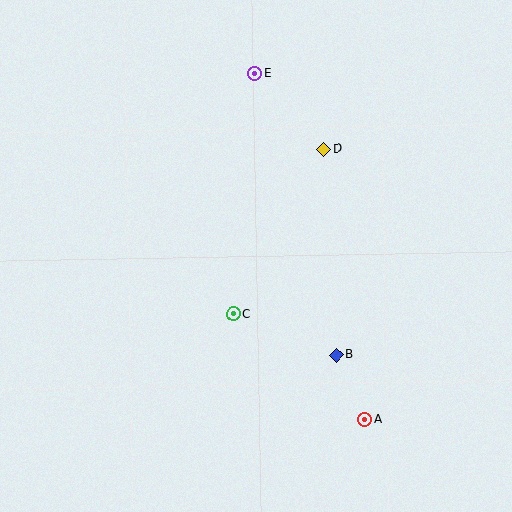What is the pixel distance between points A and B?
The distance between A and B is 71 pixels.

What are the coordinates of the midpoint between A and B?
The midpoint between A and B is at (350, 387).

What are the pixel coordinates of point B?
Point B is at (336, 355).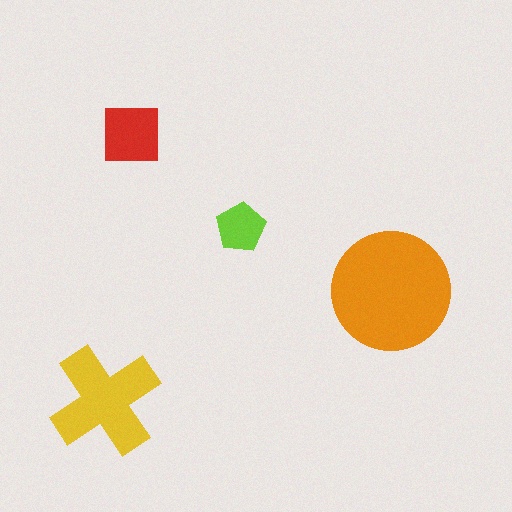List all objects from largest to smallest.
The orange circle, the yellow cross, the red square, the lime pentagon.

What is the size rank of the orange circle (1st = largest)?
1st.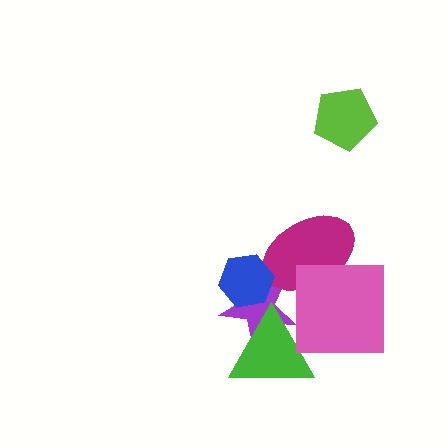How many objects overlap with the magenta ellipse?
3 objects overlap with the magenta ellipse.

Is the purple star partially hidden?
Yes, it is partially covered by another shape.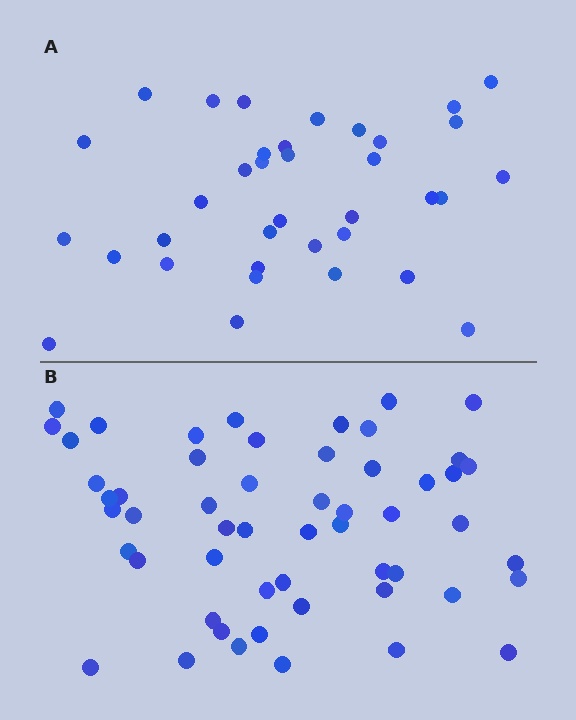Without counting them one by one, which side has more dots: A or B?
Region B (the bottom region) has more dots.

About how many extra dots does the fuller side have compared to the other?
Region B has approximately 20 more dots than region A.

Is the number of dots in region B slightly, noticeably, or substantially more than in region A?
Region B has substantially more. The ratio is roughly 1.5 to 1.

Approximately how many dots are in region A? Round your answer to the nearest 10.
About 40 dots. (The exact count is 36, which rounds to 40.)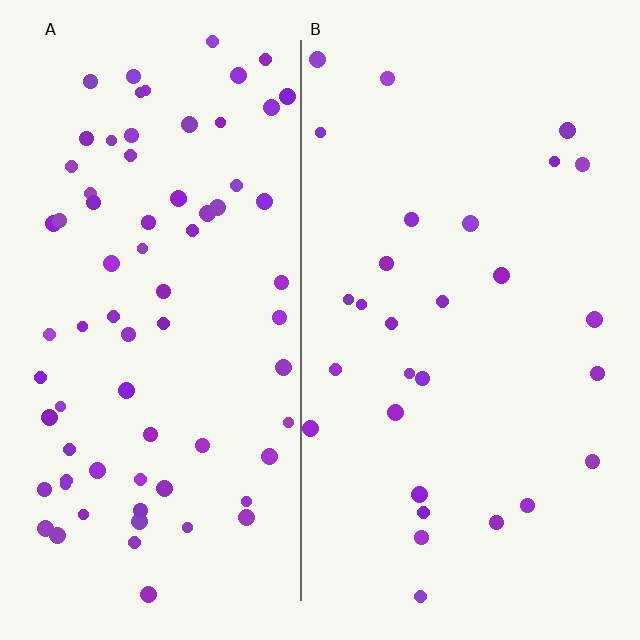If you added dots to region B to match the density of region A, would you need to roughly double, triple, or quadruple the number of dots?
Approximately triple.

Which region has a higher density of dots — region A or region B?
A (the left).